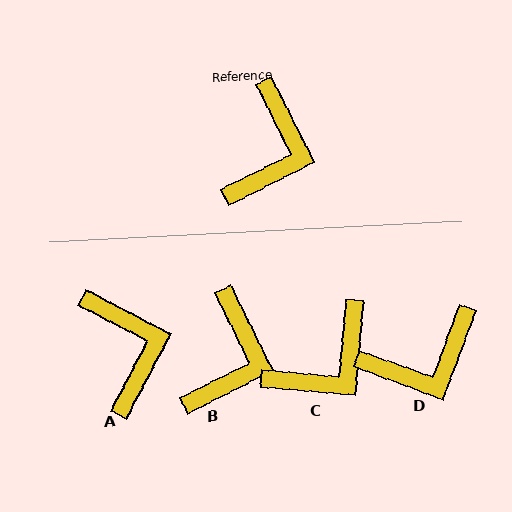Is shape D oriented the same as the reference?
No, it is off by about 47 degrees.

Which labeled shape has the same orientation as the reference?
B.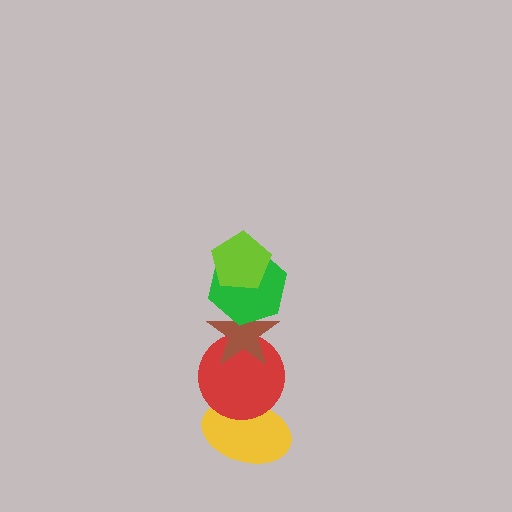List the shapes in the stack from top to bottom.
From top to bottom: the lime pentagon, the green hexagon, the brown star, the red circle, the yellow ellipse.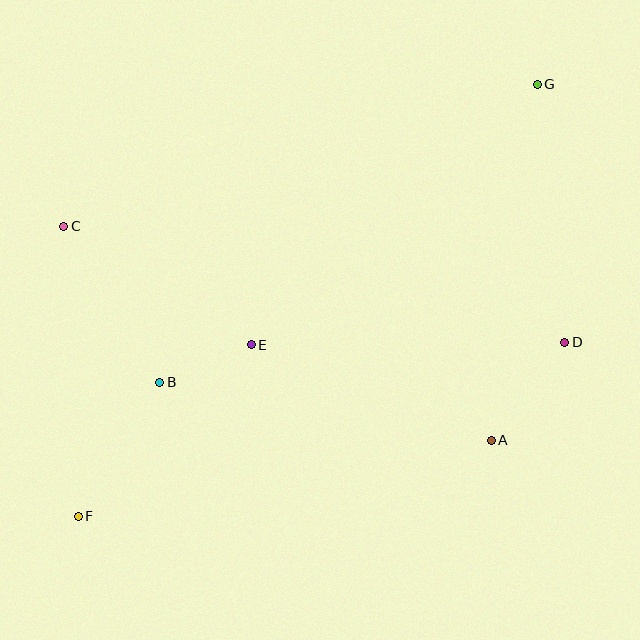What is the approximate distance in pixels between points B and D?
The distance between B and D is approximately 407 pixels.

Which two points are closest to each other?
Points B and E are closest to each other.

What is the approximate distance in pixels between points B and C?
The distance between B and C is approximately 183 pixels.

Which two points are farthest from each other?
Points F and G are farthest from each other.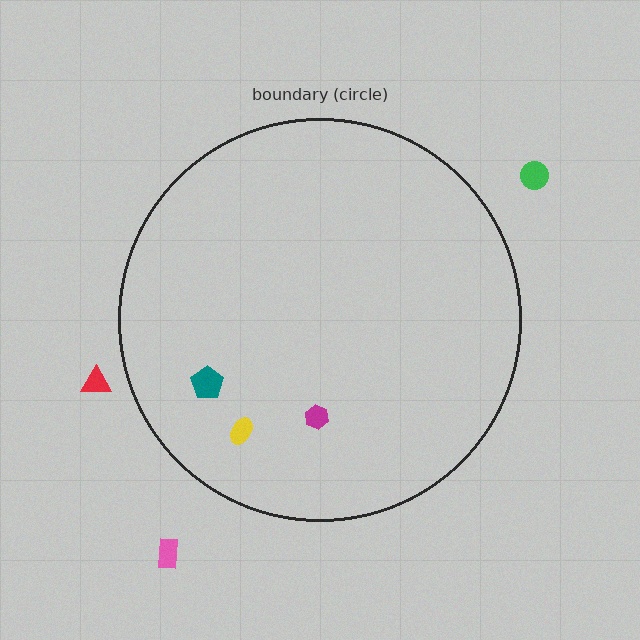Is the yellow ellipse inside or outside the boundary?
Inside.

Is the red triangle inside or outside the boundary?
Outside.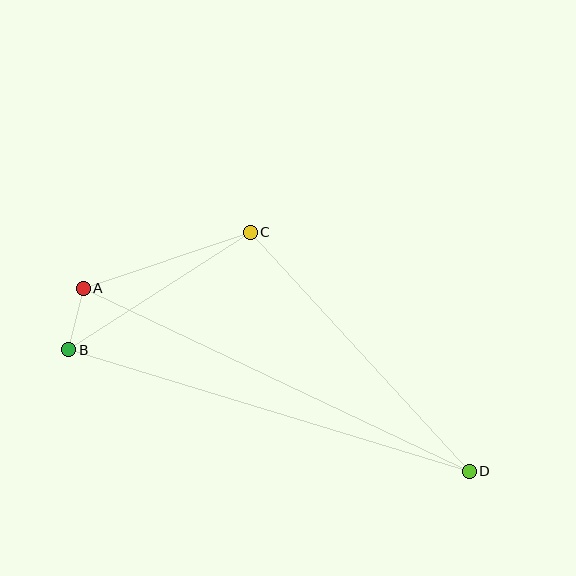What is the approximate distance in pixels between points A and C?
The distance between A and C is approximately 176 pixels.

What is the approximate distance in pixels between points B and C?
The distance between B and C is approximately 216 pixels.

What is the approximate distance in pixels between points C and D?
The distance between C and D is approximately 324 pixels.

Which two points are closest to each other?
Points A and B are closest to each other.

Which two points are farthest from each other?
Points A and D are farthest from each other.